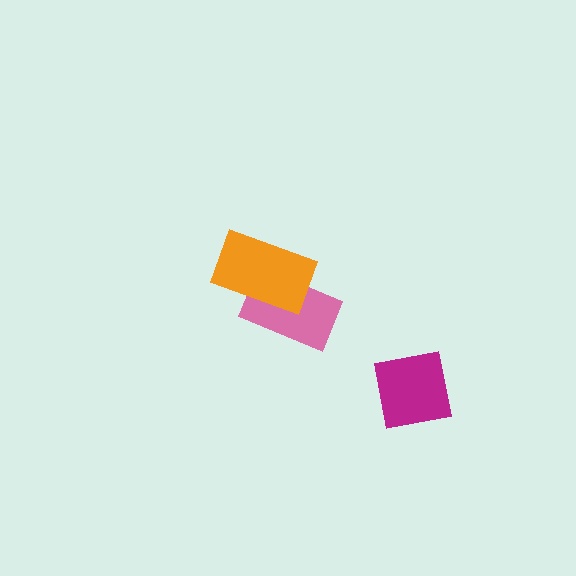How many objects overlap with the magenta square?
0 objects overlap with the magenta square.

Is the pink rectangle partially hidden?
Yes, it is partially covered by another shape.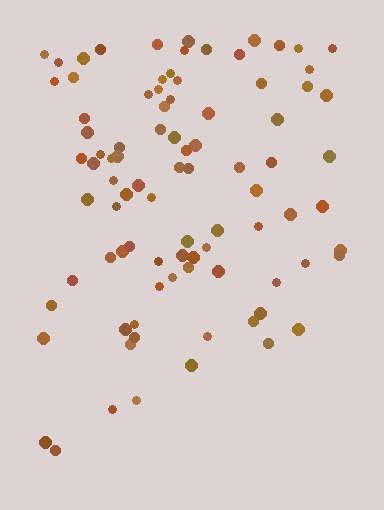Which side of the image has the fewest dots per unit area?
The bottom.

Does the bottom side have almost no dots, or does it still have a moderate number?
Still a moderate number, just noticeably fewer than the top.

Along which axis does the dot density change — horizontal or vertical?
Vertical.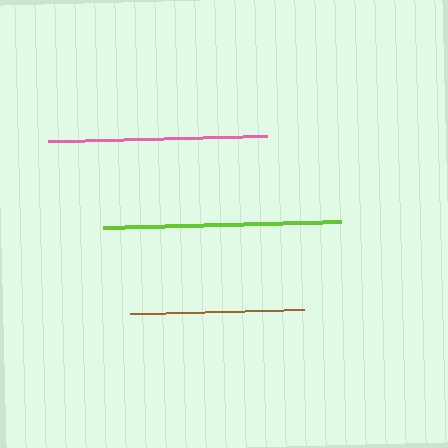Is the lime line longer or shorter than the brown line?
The lime line is longer than the brown line.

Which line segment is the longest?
The lime line is the longest at approximately 238 pixels.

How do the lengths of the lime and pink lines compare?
The lime and pink lines are approximately the same length.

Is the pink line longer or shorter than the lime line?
The lime line is longer than the pink line.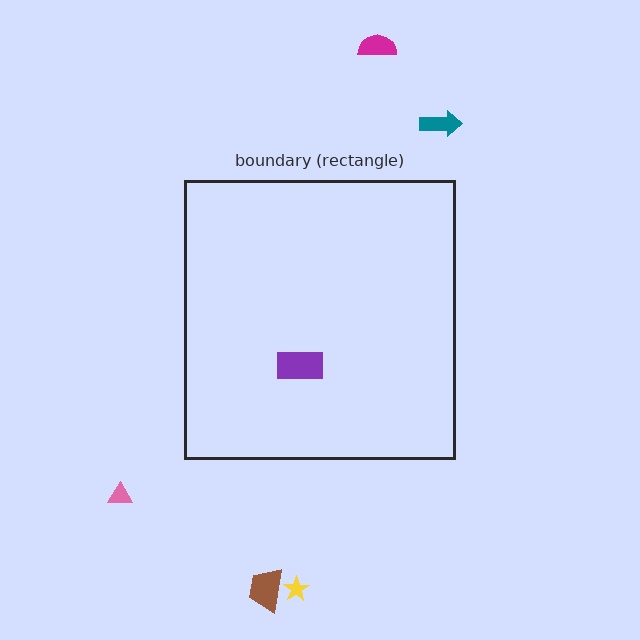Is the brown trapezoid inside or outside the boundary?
Outside.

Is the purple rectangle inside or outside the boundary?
Inside.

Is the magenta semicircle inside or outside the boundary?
Outside.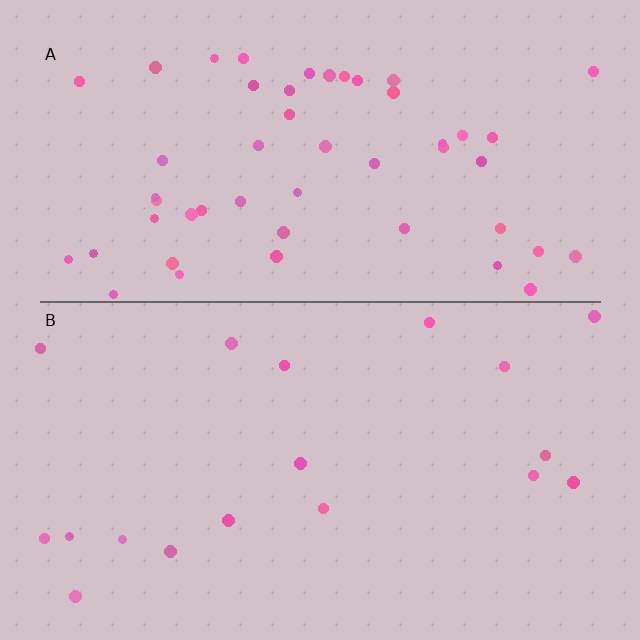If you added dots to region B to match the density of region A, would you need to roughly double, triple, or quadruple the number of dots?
Approximately triple.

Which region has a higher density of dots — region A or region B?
A (the top).